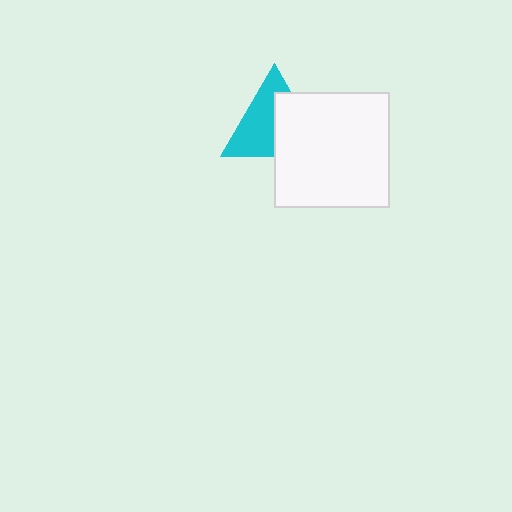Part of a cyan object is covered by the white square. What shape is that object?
It is a triangle.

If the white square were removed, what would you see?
You would see the complete cyan triangle.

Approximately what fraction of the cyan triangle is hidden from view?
Roughly 46% of the cyan triangle is hidden behind the white square.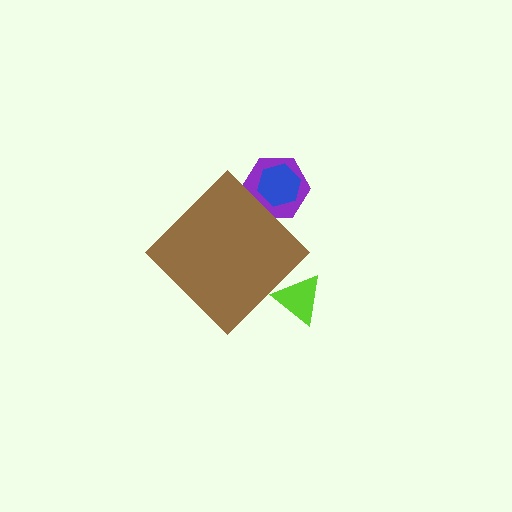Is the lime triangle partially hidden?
Yes, the lime triangle is partially hidden behind the brown diamond.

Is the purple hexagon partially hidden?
Yes, the purple hexagon is partially hidden behind the brown diamond.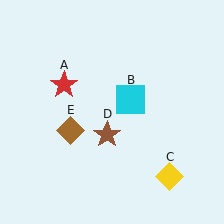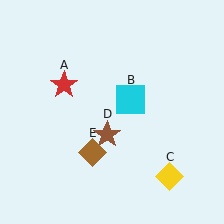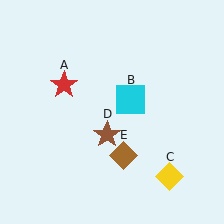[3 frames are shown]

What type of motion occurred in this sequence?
The brown diamond (object E) rotated counterclockwise around the center of the scene.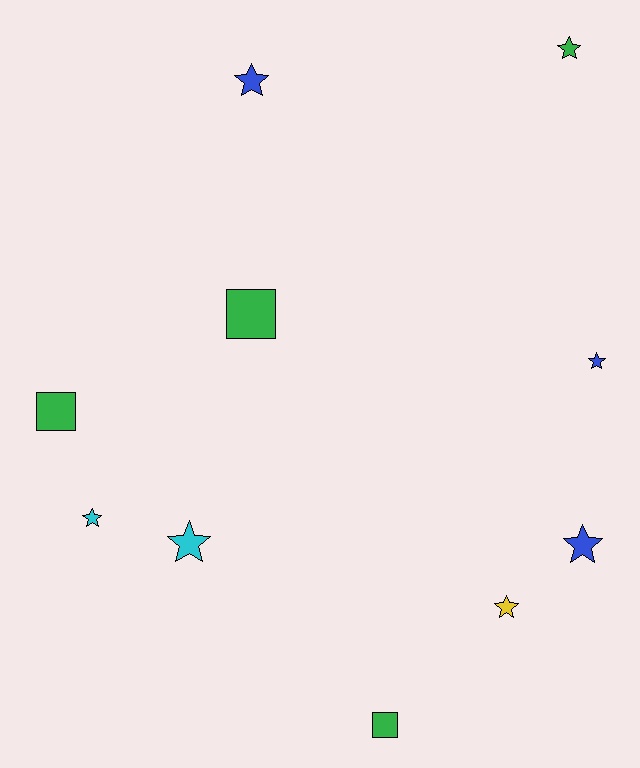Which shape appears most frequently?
Star, with 7 objects.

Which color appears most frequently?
Green, with 4 objects.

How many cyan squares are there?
There are no cyan squares.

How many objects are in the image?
There are 10 objects.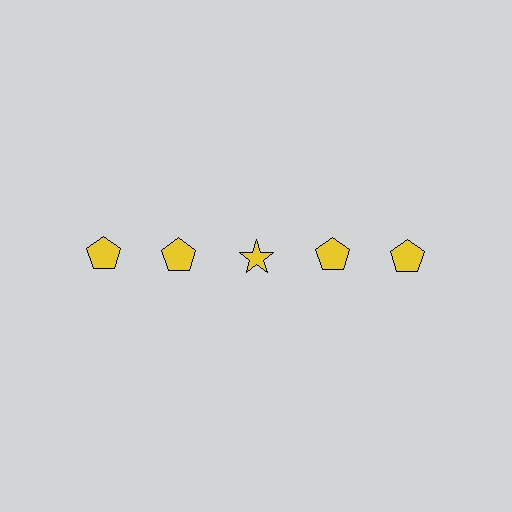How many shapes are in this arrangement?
There are 5 shapes arranged in a grid pattern.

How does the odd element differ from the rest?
It has a different shape: star instead of pentagon.